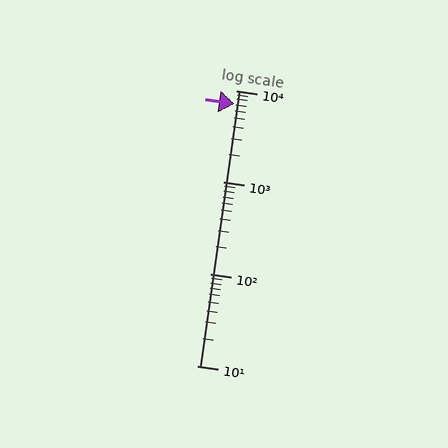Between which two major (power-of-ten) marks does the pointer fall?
The pointer is between 1000 and 10000.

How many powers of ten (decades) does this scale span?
The scale spans 3 decades, from 10 to 10000.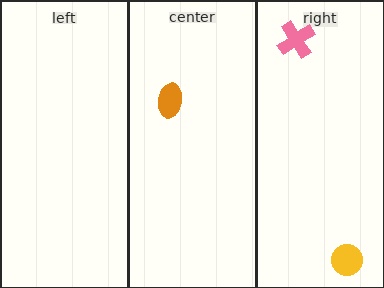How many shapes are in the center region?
1.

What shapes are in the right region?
The pink cross, the yellow circle.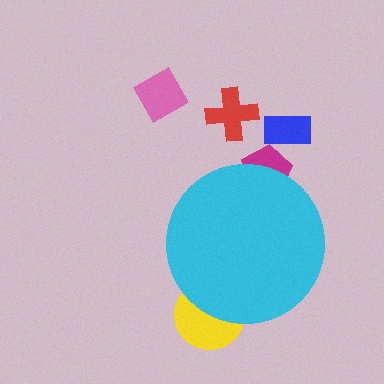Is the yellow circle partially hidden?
Yes, the yellow circle is partially hidden behind the cyan circle.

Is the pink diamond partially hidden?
No, the pink diamond is fully visible.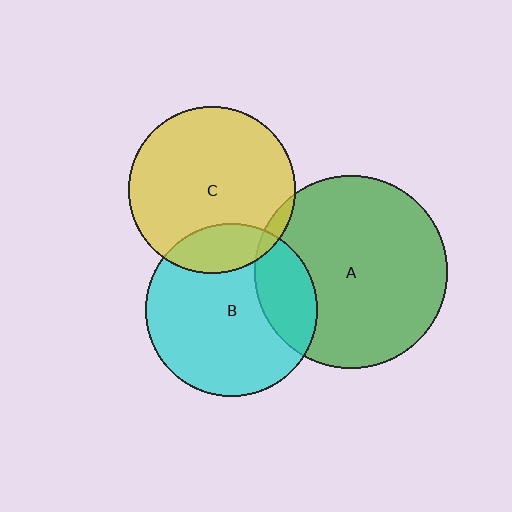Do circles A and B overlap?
Yes.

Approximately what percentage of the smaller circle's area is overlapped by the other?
Approximately 20%.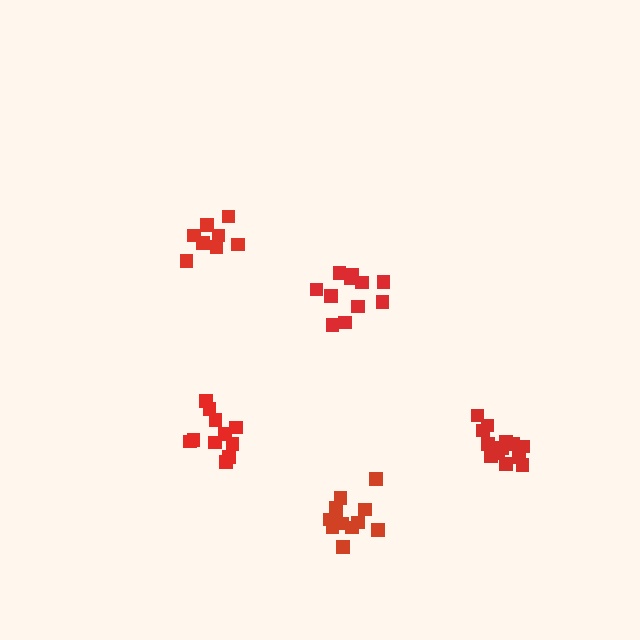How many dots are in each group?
Group 1: 8 dots, Group 2: 13 dots, Group 3: 11 dots, Group 4: 12 dots, Group 5: 11 dots (55 total).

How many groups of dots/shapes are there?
There are 5 groups.